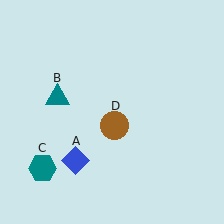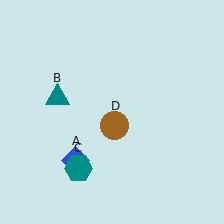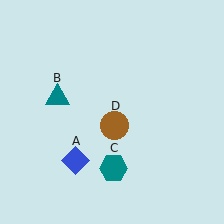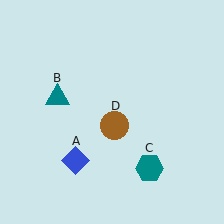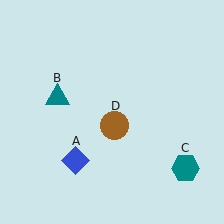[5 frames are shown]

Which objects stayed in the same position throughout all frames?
Blue diamond (object A) and teal triangle (object B) and brown circle (object D) remained stationary.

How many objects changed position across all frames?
1 object changed position: teal hexagon (object C).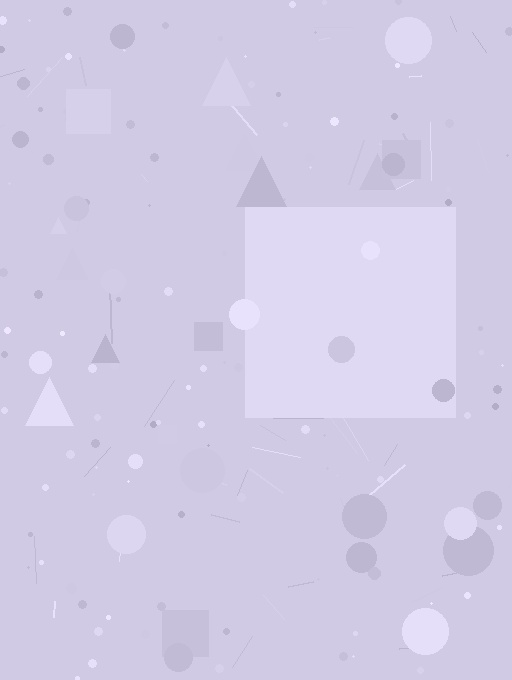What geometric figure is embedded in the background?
A square is embedded in the background.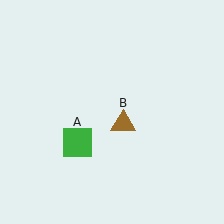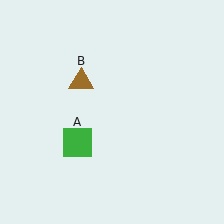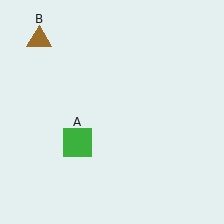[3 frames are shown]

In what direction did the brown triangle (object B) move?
The brown triangle (object B) moved up and to the left.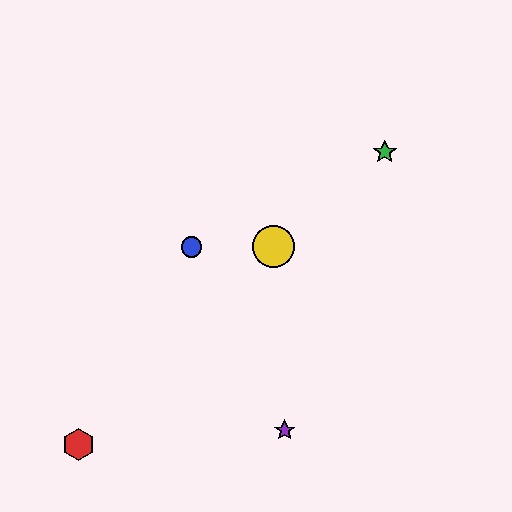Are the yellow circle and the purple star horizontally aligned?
No, the yellow circle is at y≈247 and the purple star is at y≈430.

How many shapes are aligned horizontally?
2 shapes (the blue circle, the yellow circle) are aligned horizontally.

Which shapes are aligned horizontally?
The blue circle, the yellow circle are aligned horizontally.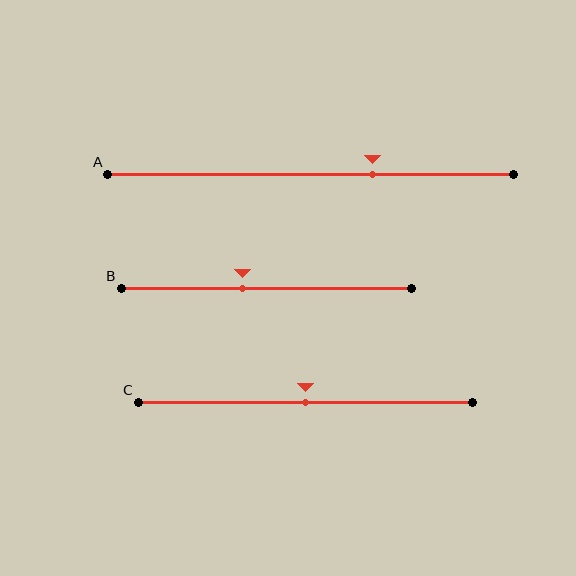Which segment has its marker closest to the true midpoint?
Segment C has its marker closest to the true midpoint.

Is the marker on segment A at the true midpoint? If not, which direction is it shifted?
No, the marker on segment A is shifted to the right by about 15% of the segment length.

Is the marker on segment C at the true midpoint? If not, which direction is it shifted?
Yes, the marker on segment C is at the true midpoint.